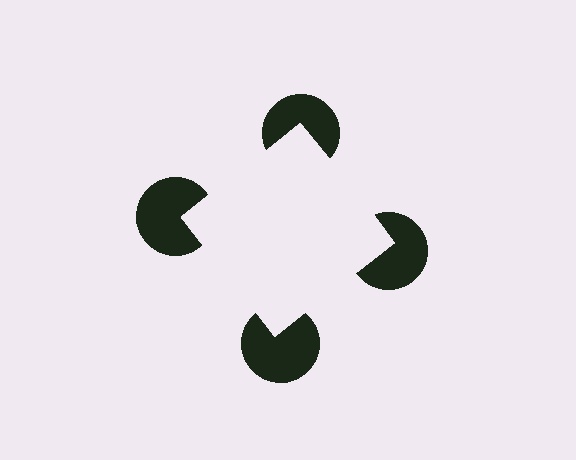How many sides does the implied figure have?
4 sides.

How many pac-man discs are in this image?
There are 4 — one at each vertex of the illusory square.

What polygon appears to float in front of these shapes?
An illusory square — its edges are inferred from the aligned wedge cuts in the pac-man discs, not physically drawn.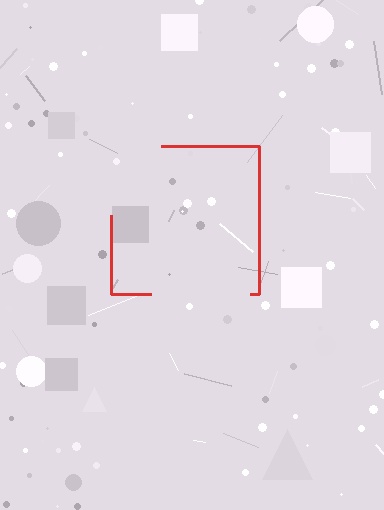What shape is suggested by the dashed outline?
The dashed outline suggests a square.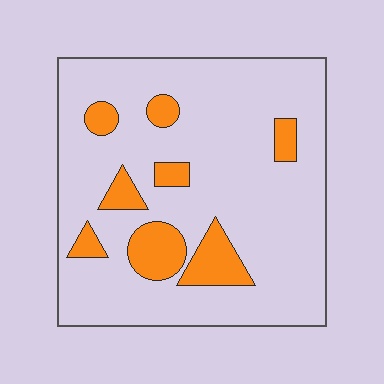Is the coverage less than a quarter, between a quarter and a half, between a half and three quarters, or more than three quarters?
Less than a quarter.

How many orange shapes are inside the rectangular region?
8.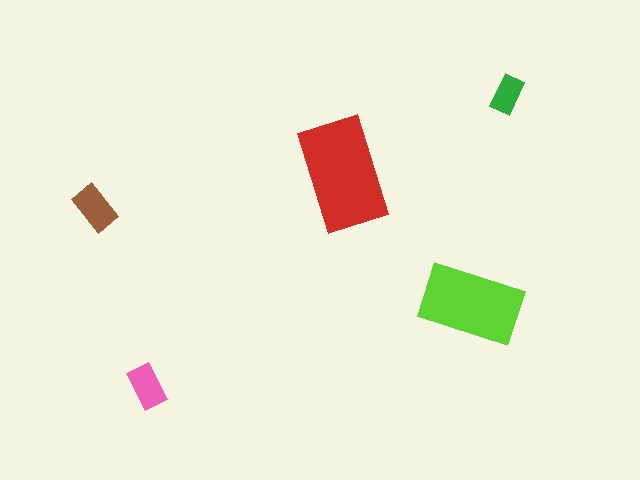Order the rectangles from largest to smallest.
the red one, the lime one, the brown one, the pink one, the green one.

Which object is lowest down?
The pink rectangle is bottommost.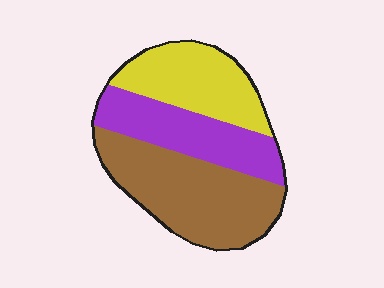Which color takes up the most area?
Brown, at roughly 45%.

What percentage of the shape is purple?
Purple covers around 30% of the shape.